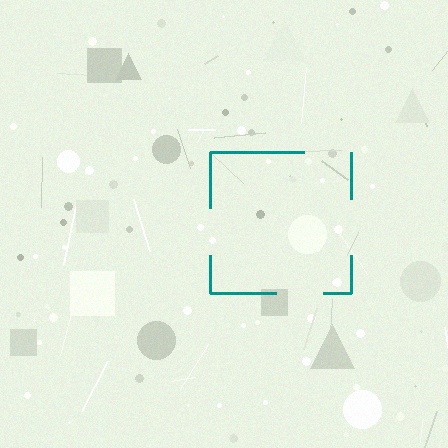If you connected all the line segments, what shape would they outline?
They would outline a square.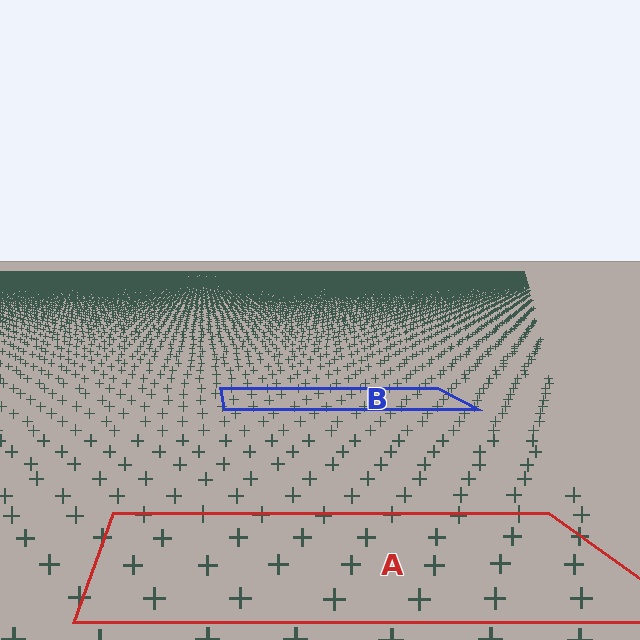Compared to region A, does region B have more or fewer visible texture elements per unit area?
Region B has more texture elements per unit area — they are packed more densely because it is farther away.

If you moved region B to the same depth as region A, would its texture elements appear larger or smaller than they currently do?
They would appear larger. At a closer depth, the same texture elements are projected at a bigger on-screen size.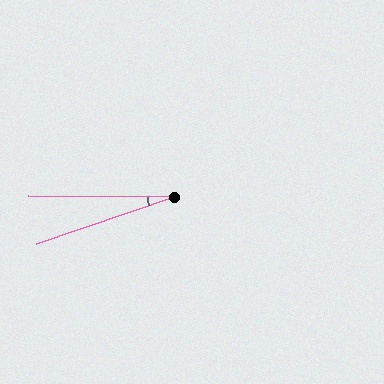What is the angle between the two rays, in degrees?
Approximately 19 degrees.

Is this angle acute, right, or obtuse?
It is acute.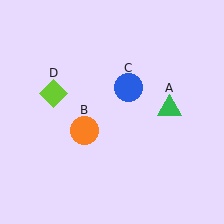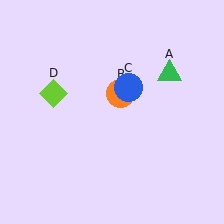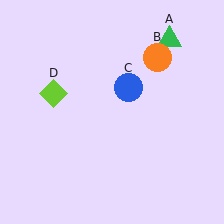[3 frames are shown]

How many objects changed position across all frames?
2 objects changed position: green triangle (object A), orange circle (object B).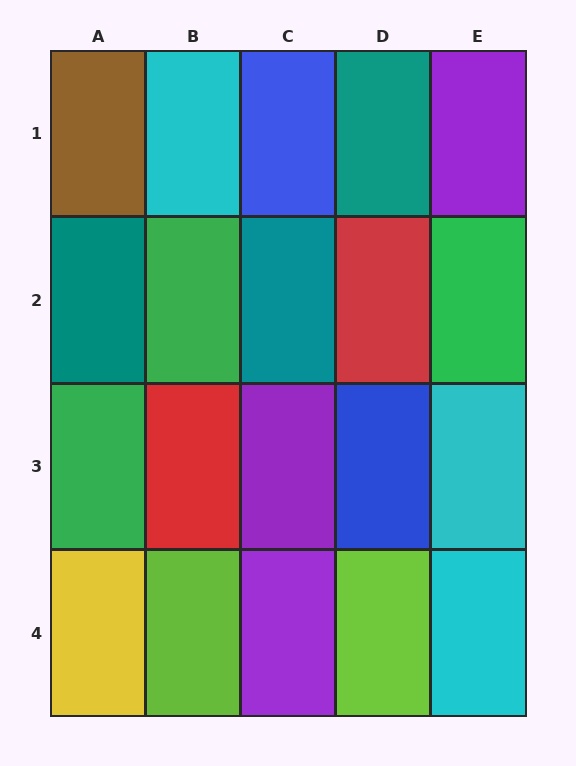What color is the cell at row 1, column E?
Purple.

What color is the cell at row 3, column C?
Purple.